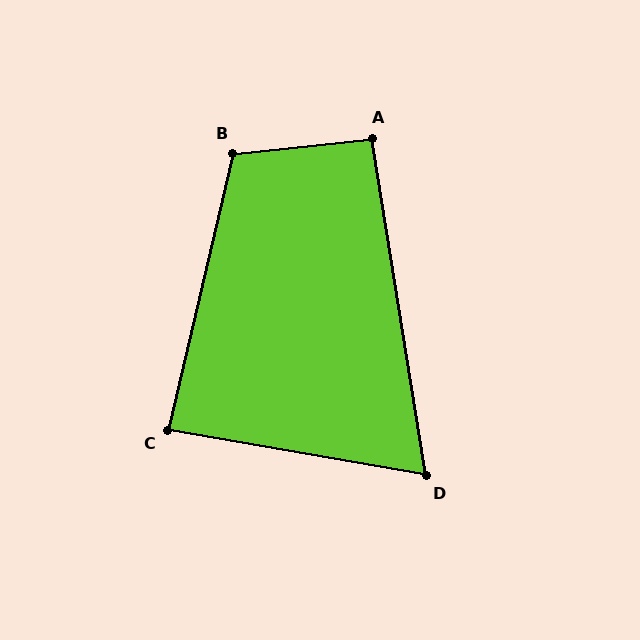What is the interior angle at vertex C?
Approximately 87 degrees (approximately right).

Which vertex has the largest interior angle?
B, at approximately 109 degrees.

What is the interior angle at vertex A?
Approximately 93 degrees (approximately right).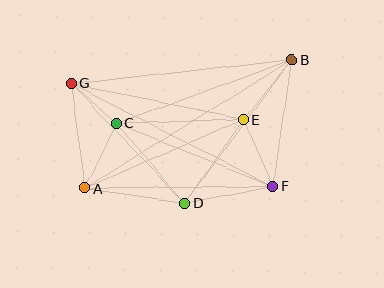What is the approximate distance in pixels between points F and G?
The distance between F and G is approximately 227 pixels.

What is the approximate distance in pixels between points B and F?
The distance between B and F is approximately 128 pixels.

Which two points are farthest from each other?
Points A and B are farthest from each other.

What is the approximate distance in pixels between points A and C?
The distance between A and C is approximately 72 pixels.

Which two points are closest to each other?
Points C and G are closest to each other.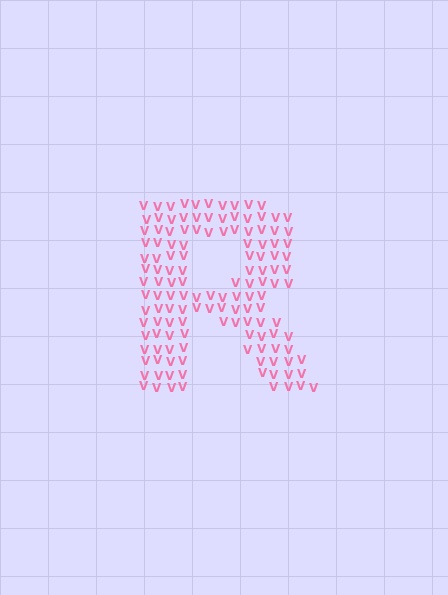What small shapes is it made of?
It is made of small letter V's.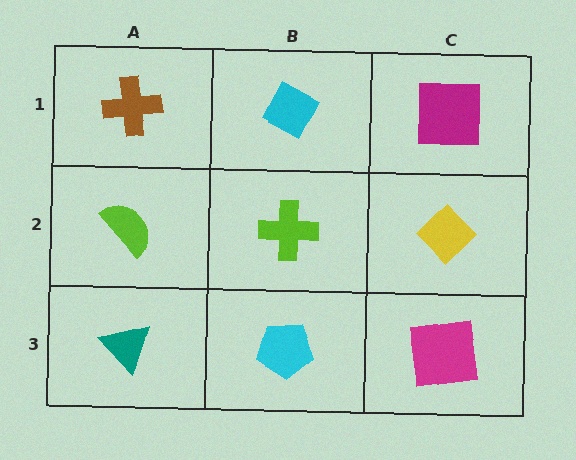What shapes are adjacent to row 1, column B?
A lime cross (row 2, column B), a brown cross (row 1, column A), a magenta square (row 1, column C).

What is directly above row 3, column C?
A yellow diamond.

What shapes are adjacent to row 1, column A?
A lime semicircle (row 2, column A), a cyan diamond (row 1, column B).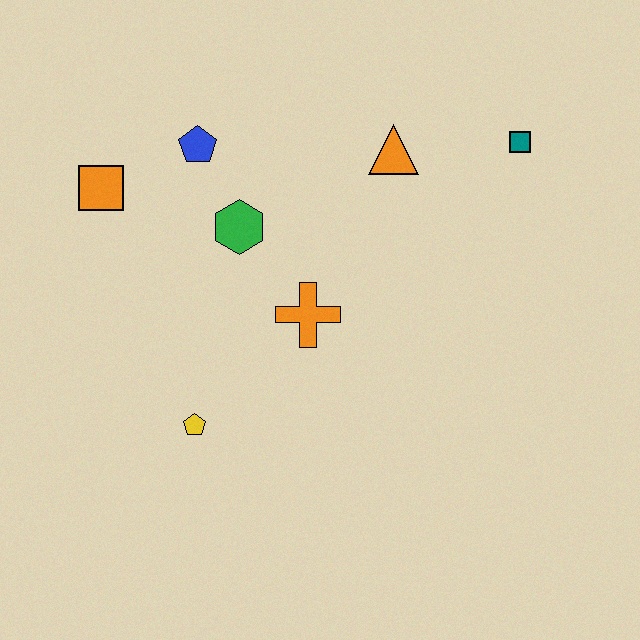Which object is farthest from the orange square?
The teal square is farthest from the orange square.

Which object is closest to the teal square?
The orange triangle is closest to the teal square.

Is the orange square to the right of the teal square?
No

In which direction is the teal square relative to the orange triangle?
The teal square is to the right of the orange triangle.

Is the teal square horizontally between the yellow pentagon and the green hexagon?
No